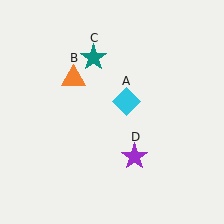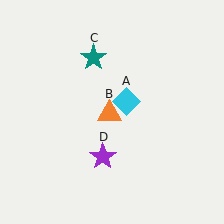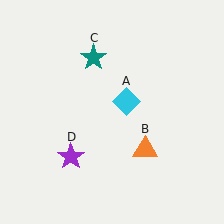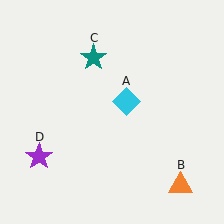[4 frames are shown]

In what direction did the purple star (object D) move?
The purple star (object D) moved left.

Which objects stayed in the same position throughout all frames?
Cyan diamond (object A) and teal star (object C) remained stationary.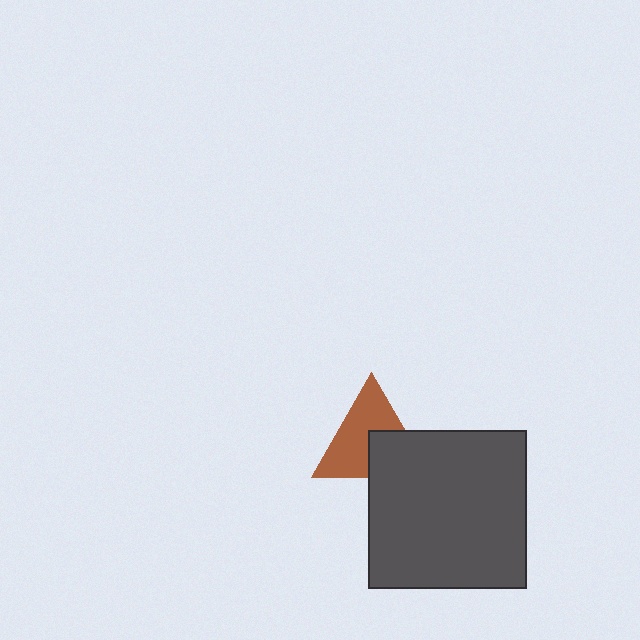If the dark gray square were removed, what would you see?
You would see the complete brown triangle.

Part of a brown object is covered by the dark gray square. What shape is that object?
It is a triangle.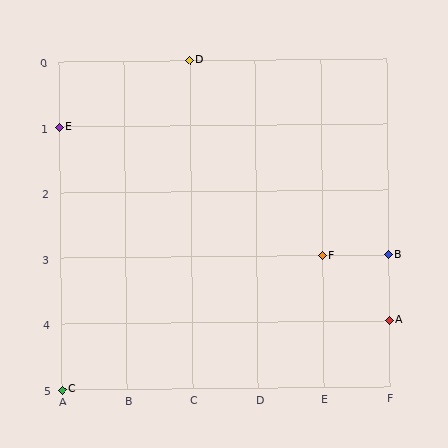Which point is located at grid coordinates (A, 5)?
Point C is at (A, 5).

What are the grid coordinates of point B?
Point B is at grid coordinates (F, 3).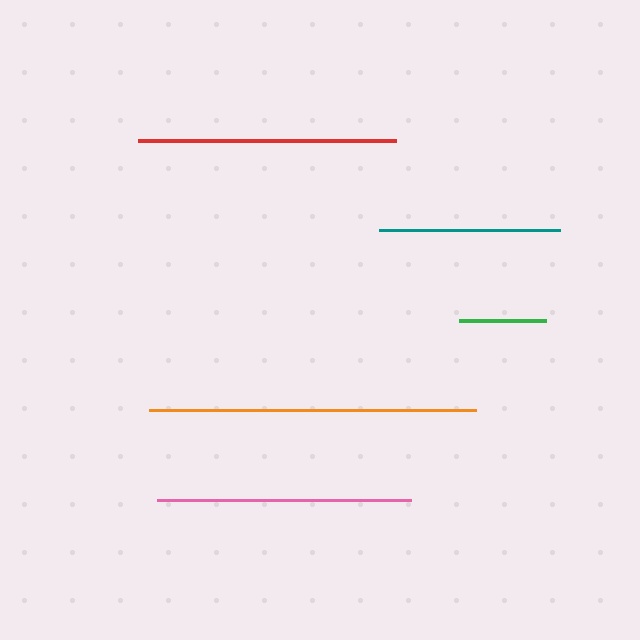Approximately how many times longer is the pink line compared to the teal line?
The pink line is approximately 1.4 times the length of the teal line.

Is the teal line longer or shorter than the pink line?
The pink line is longer than the teal line.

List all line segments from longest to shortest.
From longest to shortest: orange, red, pink, teal, green.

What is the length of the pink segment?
The pink segment is approximately 254 pixels long.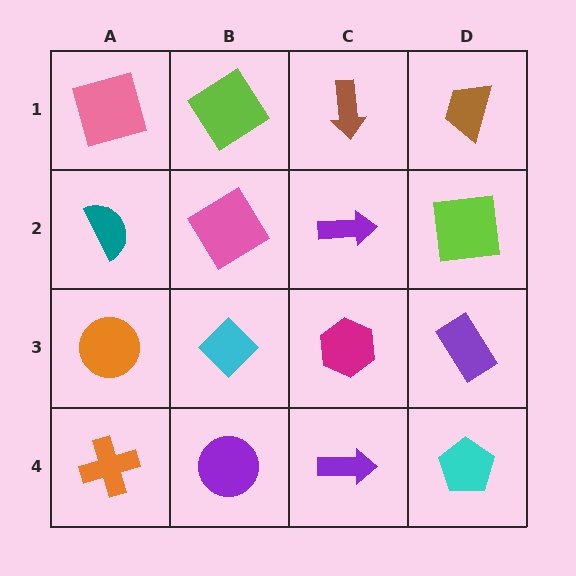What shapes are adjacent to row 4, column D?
A purple rectangle (row 3, column D), a purple arrow (row 4, column C).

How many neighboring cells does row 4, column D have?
2.